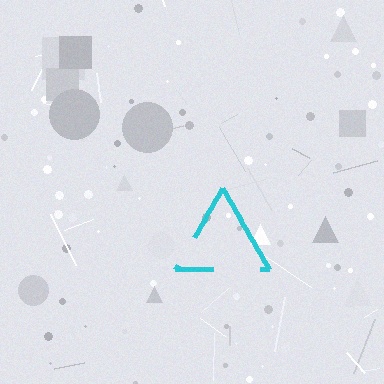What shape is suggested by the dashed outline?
The dashed outline suggests a triangle.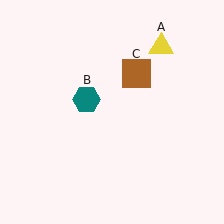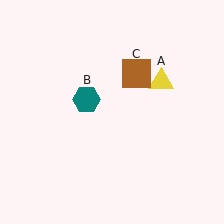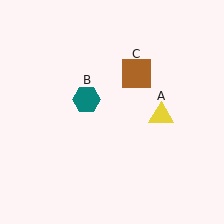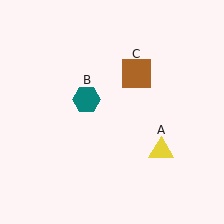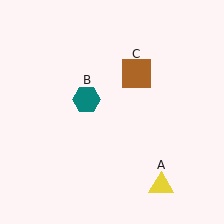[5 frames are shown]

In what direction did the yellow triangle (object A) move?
The yellow triangle (object A) moved down.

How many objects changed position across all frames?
1 object changed position: yellow triangle (object A).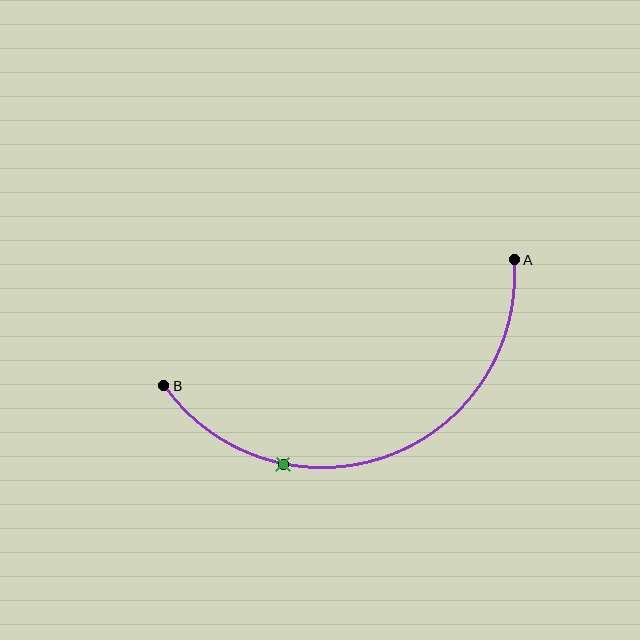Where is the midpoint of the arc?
The arc midpoint is the point on the curve farthest from the straight line joining A and B. It sits below that line.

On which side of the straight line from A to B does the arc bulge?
The arc bulges below the straight line connecting A and B.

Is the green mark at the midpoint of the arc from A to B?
No. The green mark lies on the arc but is closer to endpoint B. The arc midpoint would be at the point on the curve equidistant along the arc from both A and B.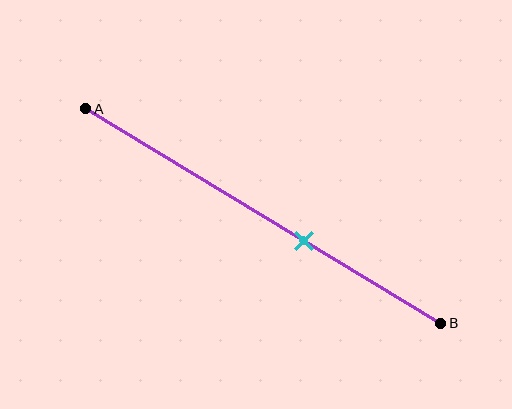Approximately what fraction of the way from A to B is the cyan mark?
The cyan mark is approximately 60% of the way from A to B.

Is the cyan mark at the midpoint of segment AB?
No, the mark is at about 60% from A, not at the 50% midpoint.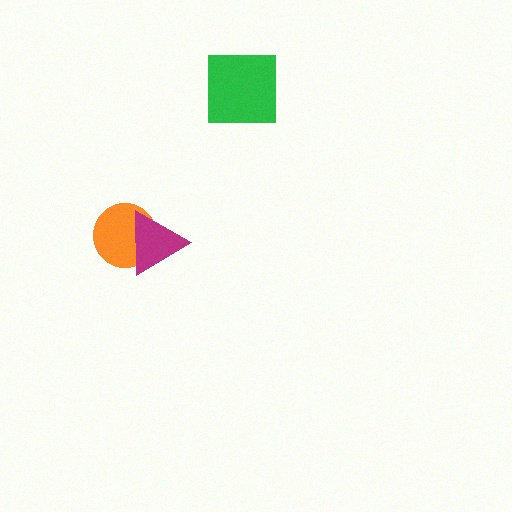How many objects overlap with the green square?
0 objects overlap with the green square.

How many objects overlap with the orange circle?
1 object overlaps with the orange circle.